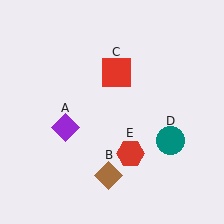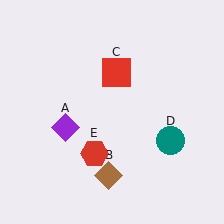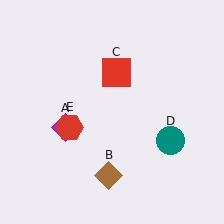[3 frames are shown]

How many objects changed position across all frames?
1 object changed position: red hexagon (object E).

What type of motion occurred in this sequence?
The red hexagon (object E) rotated clockwise around the center of the scene.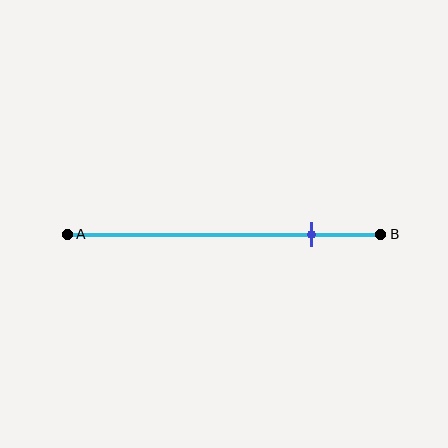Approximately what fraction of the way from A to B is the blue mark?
The blue mark is approximately 80% of the way from A to B.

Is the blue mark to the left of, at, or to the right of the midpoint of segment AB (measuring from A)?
The blue mark is to the right of the midpoint of segment AB.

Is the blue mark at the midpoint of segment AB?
No, the mark is at about 80% from A, not at the 50% midpoint.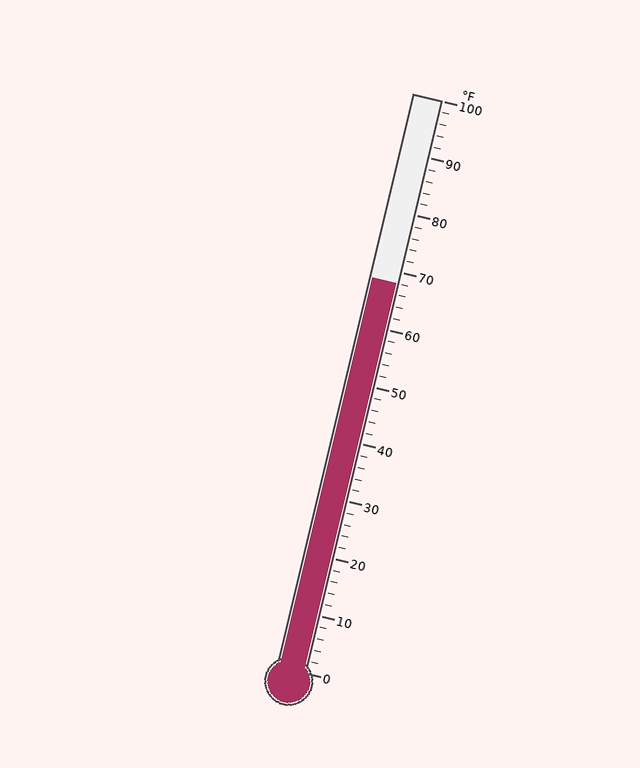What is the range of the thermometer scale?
The thermometer scale ranges from 0°F to 100°F.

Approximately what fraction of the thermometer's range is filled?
The thermometer is filled to approximately 70% of its range.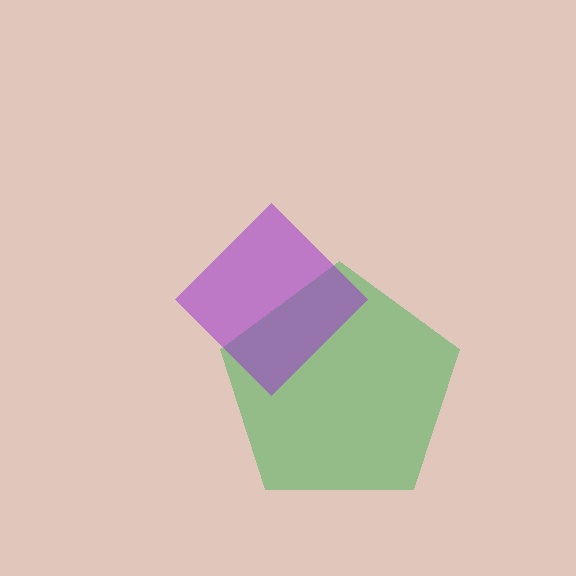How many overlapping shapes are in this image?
There are 2 overlapping shapes in the image.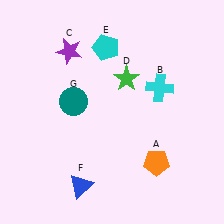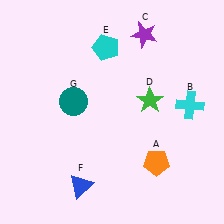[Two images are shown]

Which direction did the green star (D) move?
The green star (D) moved right.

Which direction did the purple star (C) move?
The purple star (C) moved right.